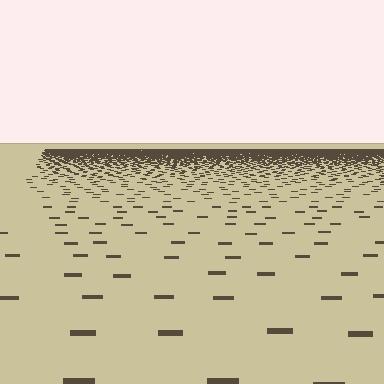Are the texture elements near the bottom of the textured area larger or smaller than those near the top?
Larger. Near the bottom, elements are closer to the viewer and appear at a bigger on-screen size.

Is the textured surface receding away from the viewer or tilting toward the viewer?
The surface is receding away from the viewer. Texture elements get smaller and denser toward the top.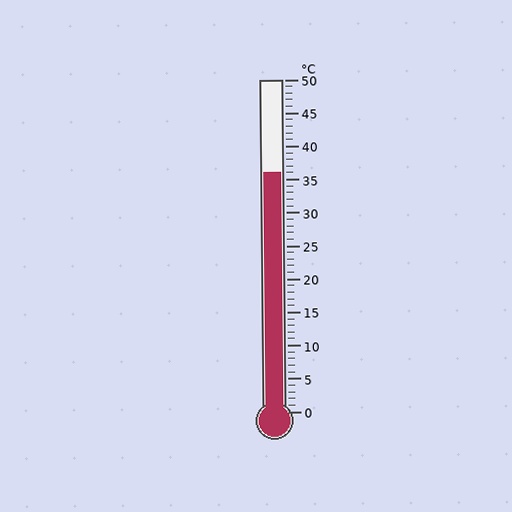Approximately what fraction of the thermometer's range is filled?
The thermometer is filled to approximately 70% of its range.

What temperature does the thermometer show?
The thermometer shows approximately 36°C.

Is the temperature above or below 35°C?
The temperature is above 35°C.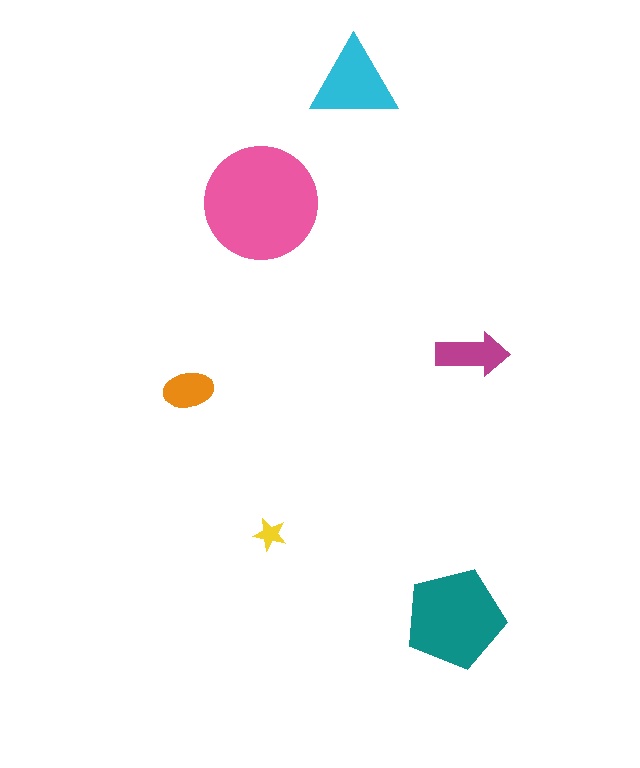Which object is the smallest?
The yellow star.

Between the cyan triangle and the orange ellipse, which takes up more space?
The cyan triangle.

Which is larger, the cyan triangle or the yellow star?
The cyan triangle.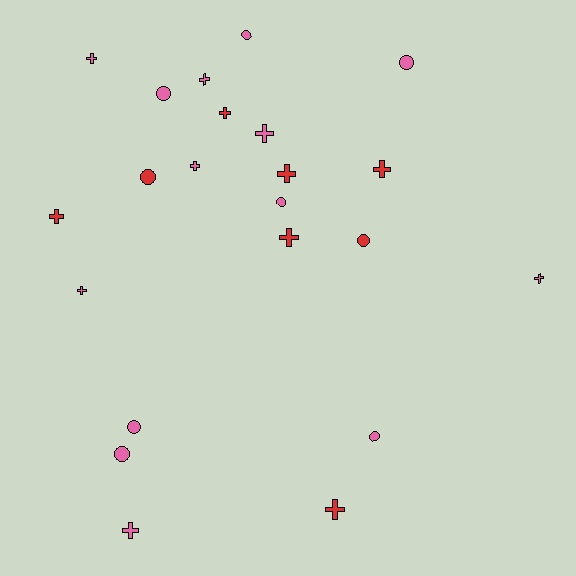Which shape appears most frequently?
Cross, with 13 objects.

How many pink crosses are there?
There are 7 pink crosses.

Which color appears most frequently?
Pink, with 14 objects.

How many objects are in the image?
There are 22 objects.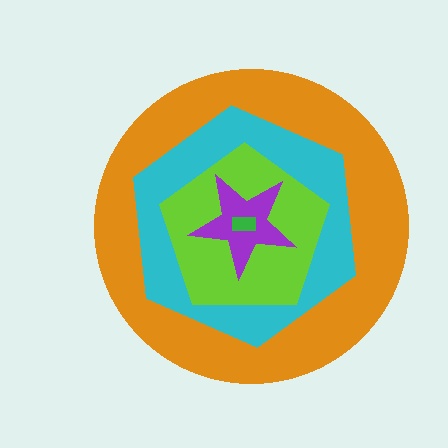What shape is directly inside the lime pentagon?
The purple star.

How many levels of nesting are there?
5.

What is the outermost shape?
The orange circle.